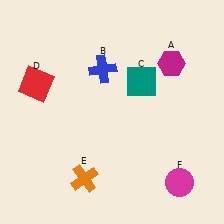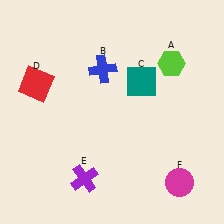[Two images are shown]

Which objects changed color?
A changed from magenta to lime. E changed from orange to purple.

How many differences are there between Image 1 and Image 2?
There are 2 differences between the two images.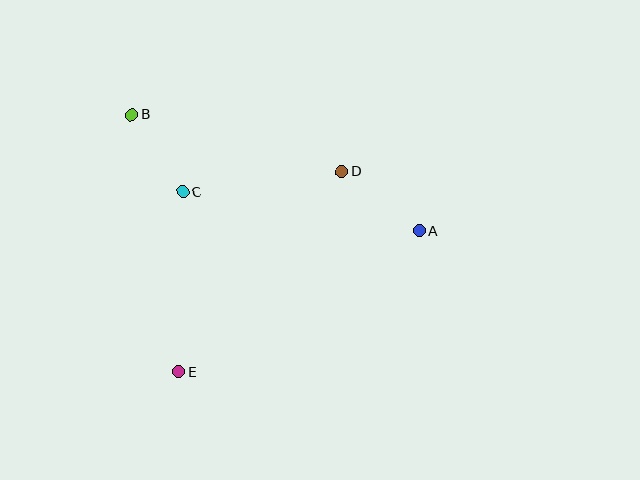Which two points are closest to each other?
Points B and C are closest to each other.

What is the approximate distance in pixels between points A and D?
The distance between A and D is approximately 97 pixels.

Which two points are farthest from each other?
Points A and B are farthest from each other.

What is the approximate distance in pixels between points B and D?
The distance between B and D is approximately 218 pixels.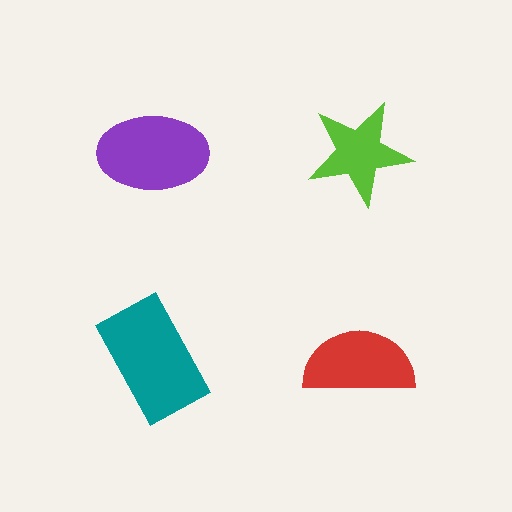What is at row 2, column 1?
A teal rectangle.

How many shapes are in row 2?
2 shapes.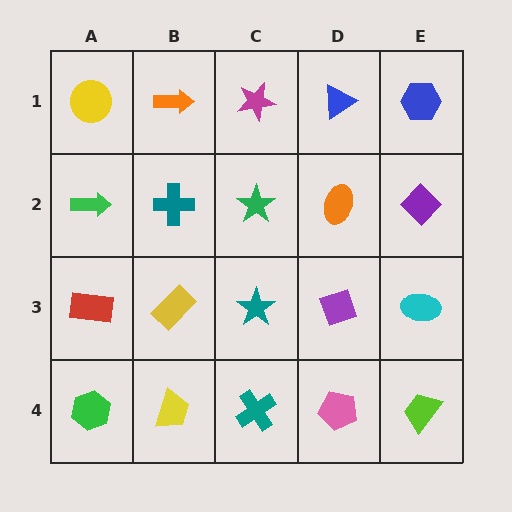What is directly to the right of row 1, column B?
A magenta star.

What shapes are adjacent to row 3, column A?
A green arrow (row 2, column A), a green hexagon (row 4, column A), a yellow rectangle (row 3, column B).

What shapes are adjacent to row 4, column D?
A purple diamond (row 3, column D), a teal cross (row 4, column C), a lime trapezoid (row 4, column E).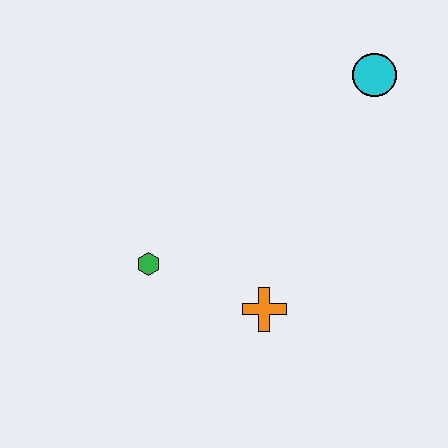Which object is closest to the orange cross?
The green hexagon is closest to the orange cross.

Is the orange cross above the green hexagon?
No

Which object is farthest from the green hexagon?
The cyan circle is farthest from the green hexagon.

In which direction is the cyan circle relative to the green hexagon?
The cyan circle is to the right of the green hexagon.